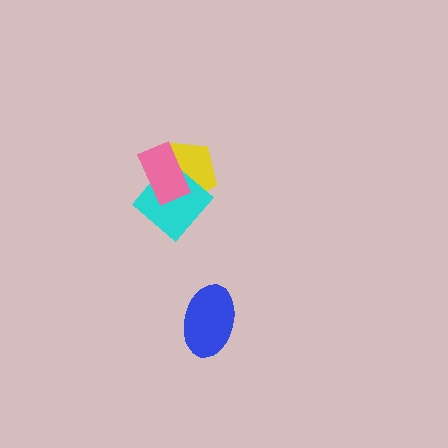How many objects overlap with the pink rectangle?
2 objects overlap with the pink rectangle.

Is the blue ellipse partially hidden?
No, no other shape covers it.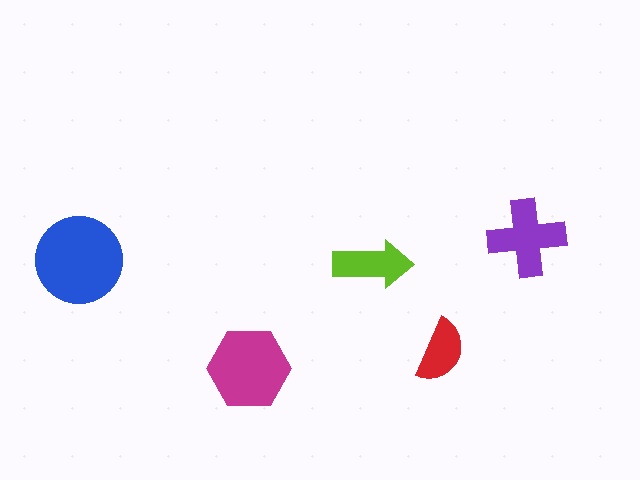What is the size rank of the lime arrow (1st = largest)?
4th.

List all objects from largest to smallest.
The blue circle, the magenta hexagon, the purple cross, the lime arrow, the red semicircle.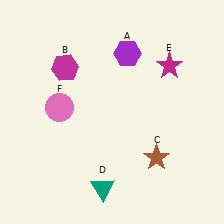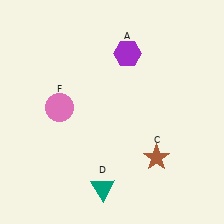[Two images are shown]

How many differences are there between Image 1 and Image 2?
There are 2 differences between the two images.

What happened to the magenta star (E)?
The magenta star (E) was removed in Image 2. It was in the top-right area of Image 1.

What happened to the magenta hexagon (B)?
The magenta hexagon (B) was removed in Image 2. It was in the top-left area of Image 1.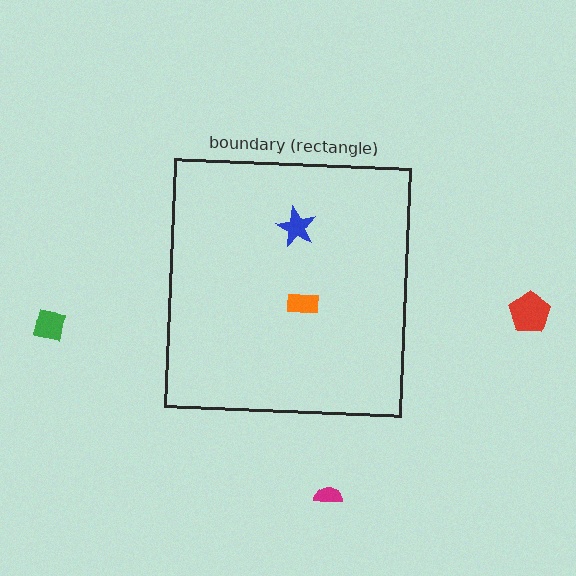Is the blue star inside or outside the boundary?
Inside.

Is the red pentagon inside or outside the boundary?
Outside.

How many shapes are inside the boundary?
2 inside, 3 outside.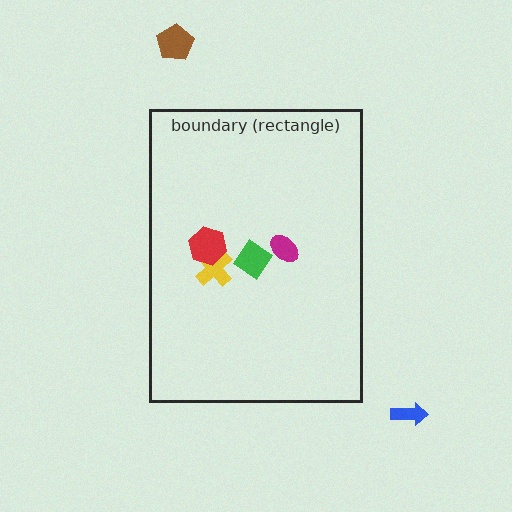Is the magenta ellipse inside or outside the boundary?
Inside.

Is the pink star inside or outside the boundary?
Inside.